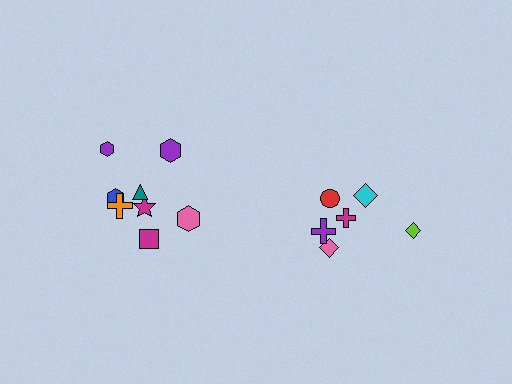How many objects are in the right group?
There are 6 objects.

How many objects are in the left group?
There are 8 objects.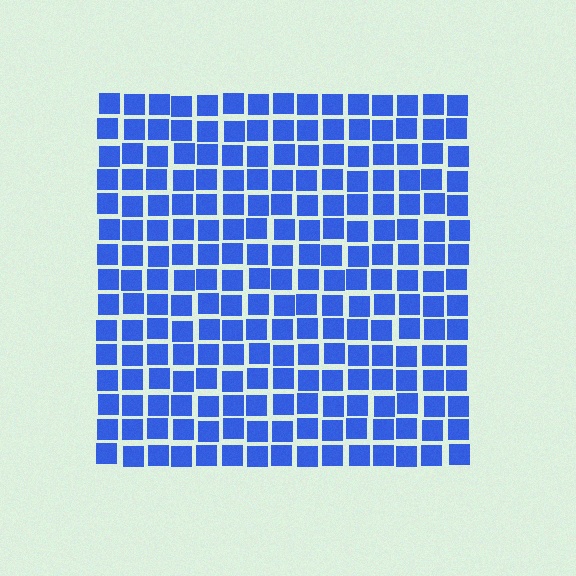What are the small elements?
The small elements are squares.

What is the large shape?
The large shape is a square.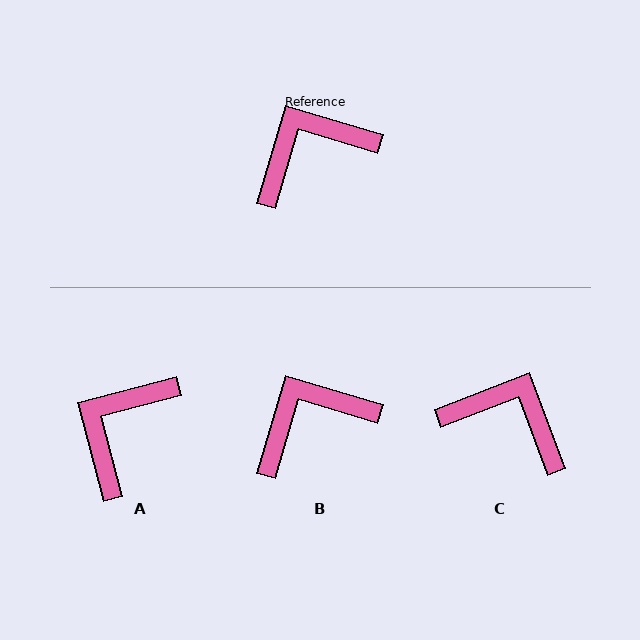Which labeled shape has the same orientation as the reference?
B.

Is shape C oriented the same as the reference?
No, it is off by about 52 degrees.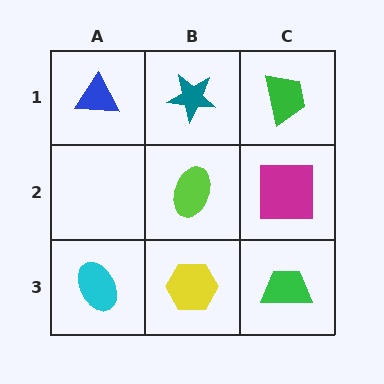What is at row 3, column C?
A green trapezoid.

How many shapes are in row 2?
2 shapes.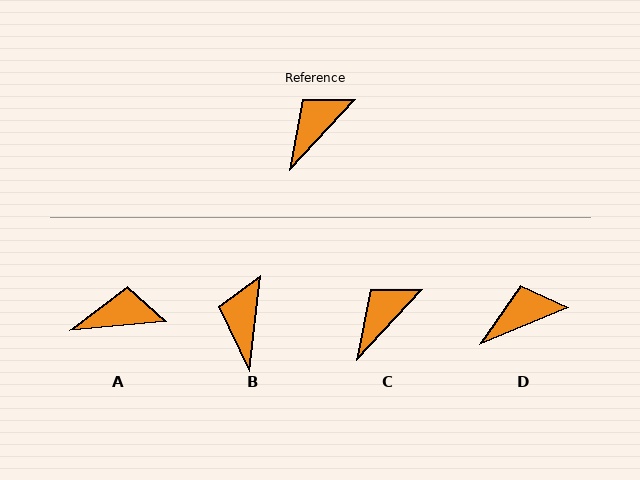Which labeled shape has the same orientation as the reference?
C.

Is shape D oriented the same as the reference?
No, it is off by about 24 degrees.